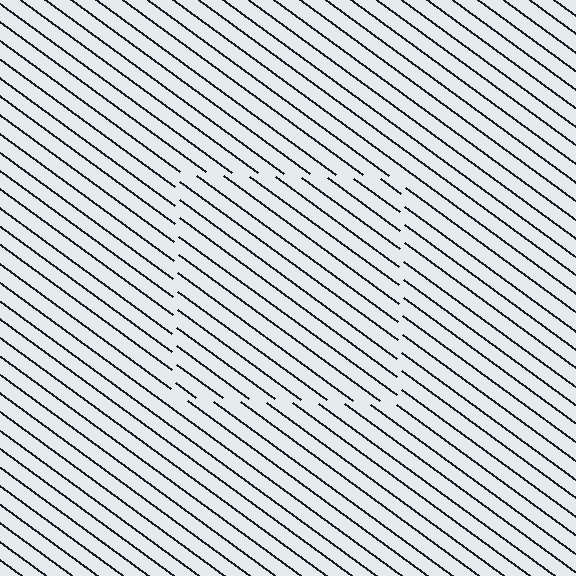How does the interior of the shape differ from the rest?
The interior of the shape contains the same grating, shifted by half a period — the contour is defined by the phase discontinuity where line-ends from the inner and outer gratings abut.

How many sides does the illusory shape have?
4 sides — the line-ends trace a square.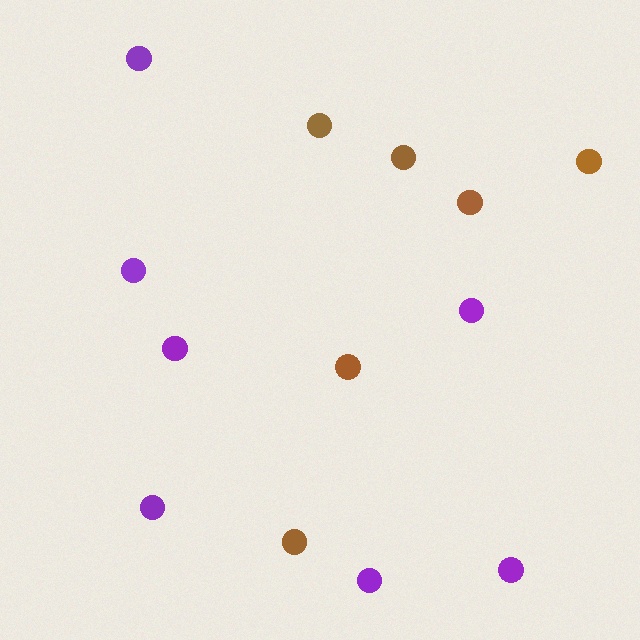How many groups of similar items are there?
There are 2 groups: one group of brown circles (6) and one group of purple circles (7).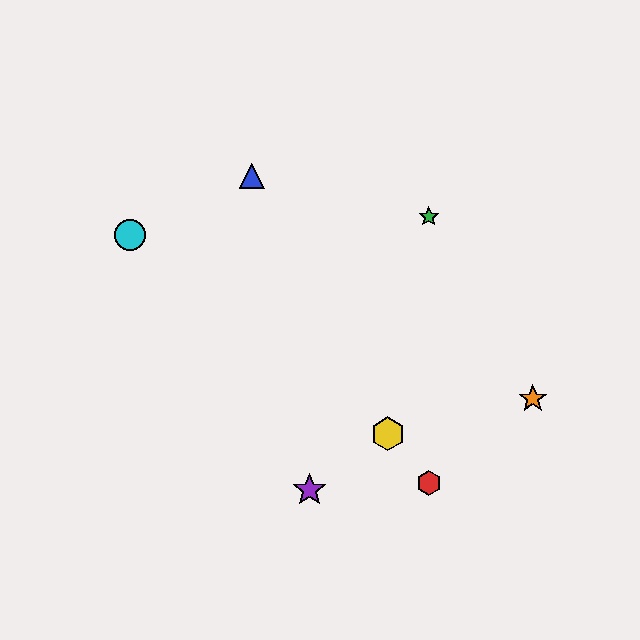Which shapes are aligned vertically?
The red hexagon, the green star are aligned vertically.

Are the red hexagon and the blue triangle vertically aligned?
No, the red hexagon is at x≈429 and the blue triangle is at x≈252.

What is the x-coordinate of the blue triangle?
The blue triangle is at x≈252.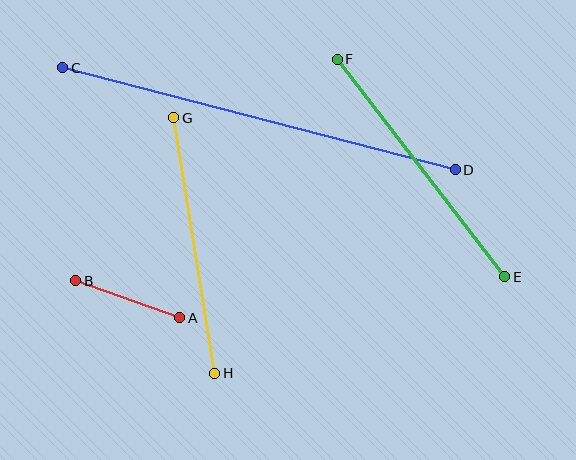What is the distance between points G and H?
The distance is approximately 258 pixels.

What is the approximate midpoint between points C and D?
The midpoint is at approximately (259, 119) pixels.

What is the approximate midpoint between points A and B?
The midpoint is at approximately (128, 299) pixels.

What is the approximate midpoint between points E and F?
The midpoint is at approximately (421, 168) pixels.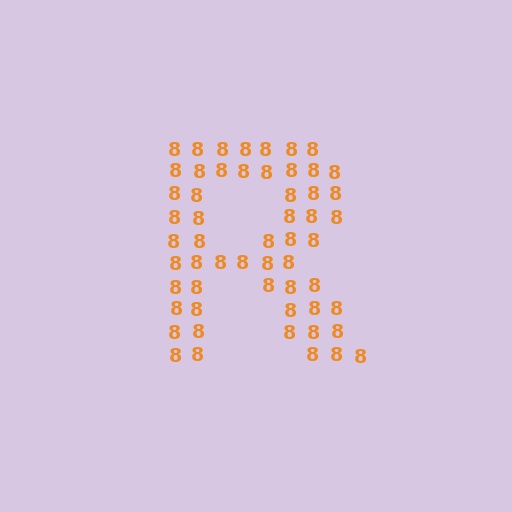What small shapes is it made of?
It is made of small digit 8's.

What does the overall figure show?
The overall figure shows the letter R.